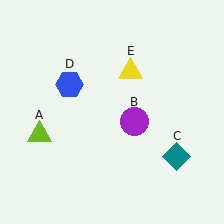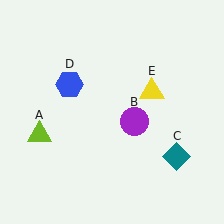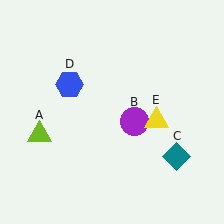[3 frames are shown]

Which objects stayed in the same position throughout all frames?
Lime triangle (object A) and purple circle (object B) and teal diamond (object C) and blue hexagon (object D) remained stationary.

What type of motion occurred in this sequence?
The yellow triangle (object E) rotated clockwise around the center of the scene.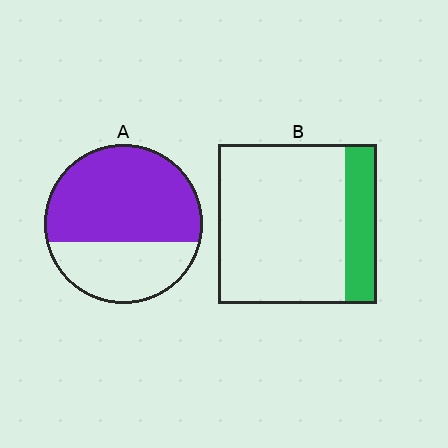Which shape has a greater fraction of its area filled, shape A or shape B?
Shape A.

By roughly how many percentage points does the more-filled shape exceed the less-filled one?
By roughly 45 percentage points (A over B).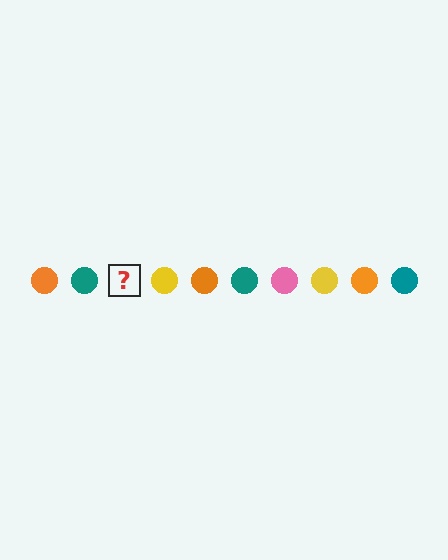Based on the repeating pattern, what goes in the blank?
The blank should be a pink circle.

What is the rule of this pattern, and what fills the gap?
The rule is that the pattern cycles through orange, teal, pink, yellow circles. The gap should be filled with a pink circle.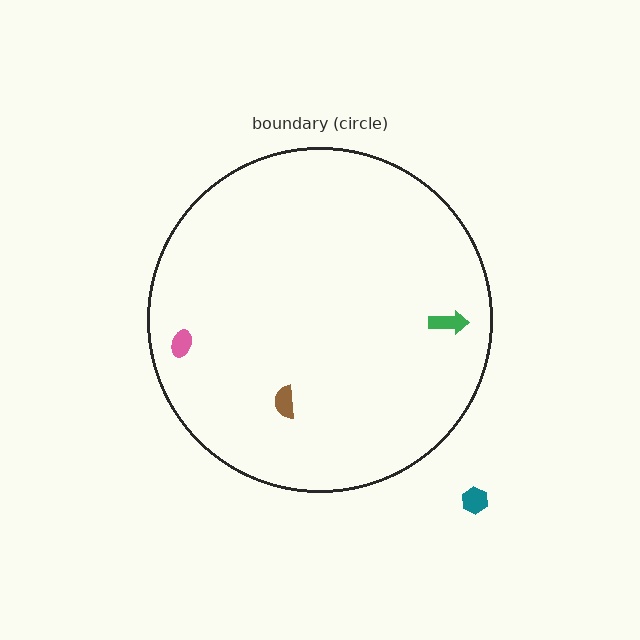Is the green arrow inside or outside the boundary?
Inside.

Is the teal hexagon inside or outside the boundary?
Outside.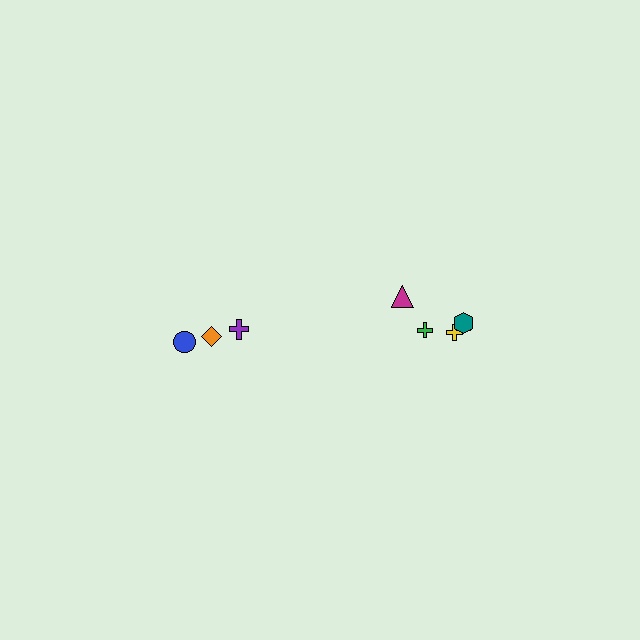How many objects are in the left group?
There are 3 objects.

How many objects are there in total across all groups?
There are 8 objects.